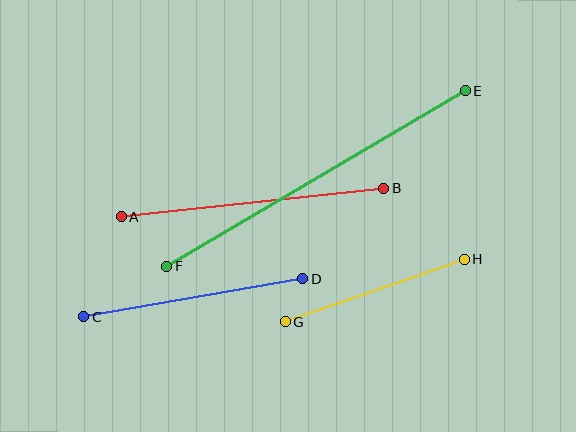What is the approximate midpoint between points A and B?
The midpoint is at approximately (252, 202) pixels.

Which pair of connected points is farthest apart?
Points E and F are farthest apart.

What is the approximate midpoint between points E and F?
The midpoint is at approximately (316, 179) pixels.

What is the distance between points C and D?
The distance is approximately 222 pixels.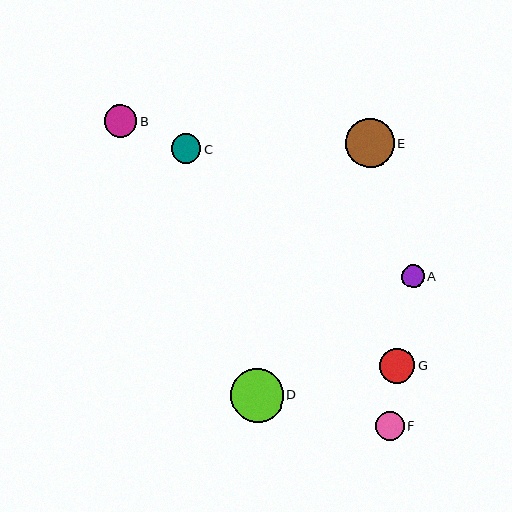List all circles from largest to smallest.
From largest to smallest: D, E, G, B, C, F, A.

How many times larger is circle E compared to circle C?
Circle E is approximately 1.6 times the size of circle C.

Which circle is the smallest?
Circle A is the smallest with a size of approximately 23 pixels.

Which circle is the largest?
Circle D is the largest with a size of approximately 53 pixels.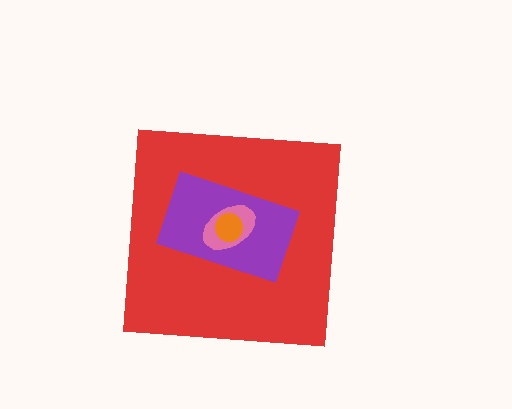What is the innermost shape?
The orange circle.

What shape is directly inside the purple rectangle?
The pink ellipse.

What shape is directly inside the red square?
The purple rectangle.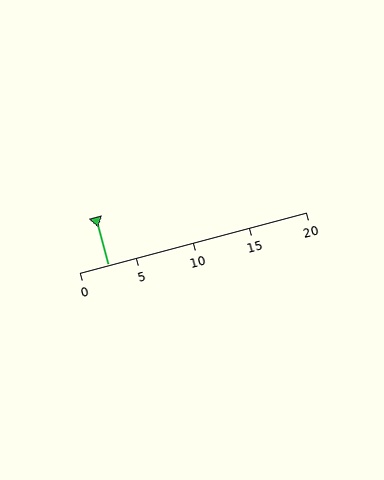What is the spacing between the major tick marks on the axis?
The major ticks are spaced 5 apart.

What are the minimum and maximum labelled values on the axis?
The axis runs from 0 to 20.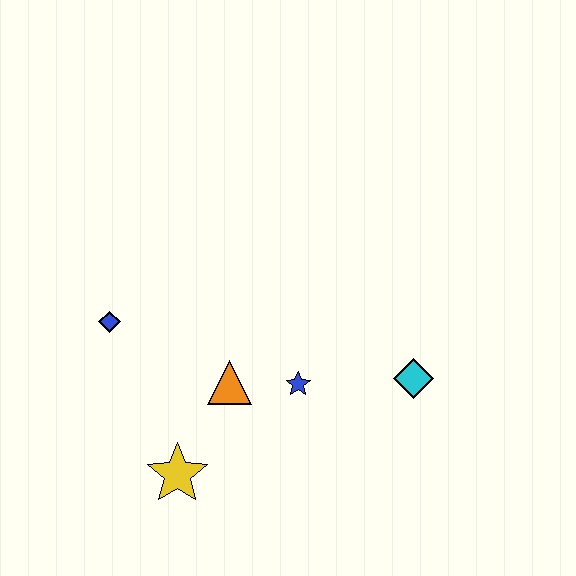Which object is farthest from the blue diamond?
The cyan diamond is farthest from the blue diamond.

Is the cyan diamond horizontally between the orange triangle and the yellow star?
No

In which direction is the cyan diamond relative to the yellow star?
The cyan diamond is to the right of the yellow star.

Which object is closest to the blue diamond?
The orange triangle is closest to the blue diamond.